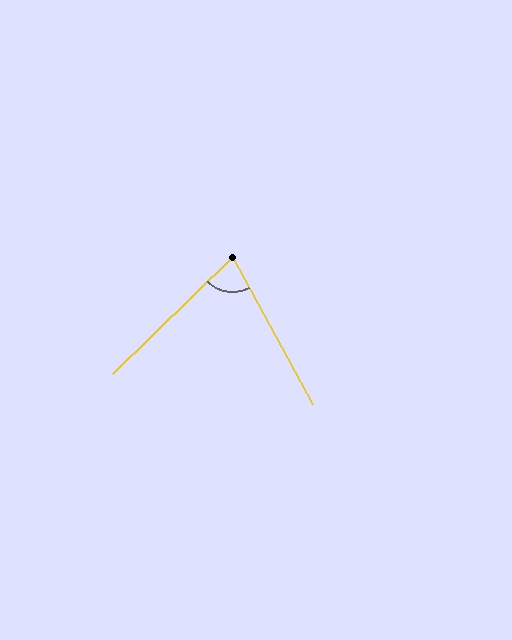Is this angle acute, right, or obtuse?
It is acute.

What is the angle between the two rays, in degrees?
Approximately 75 degrees.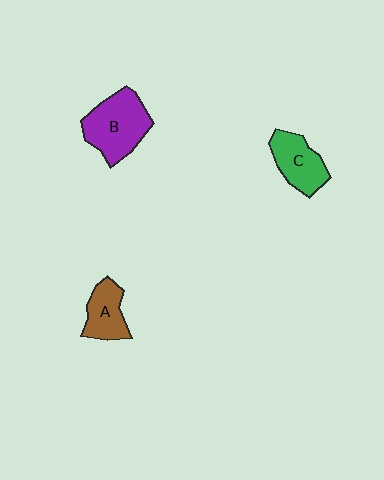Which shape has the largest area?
Shape B (purple).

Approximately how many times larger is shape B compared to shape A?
Approximately 1.7 times.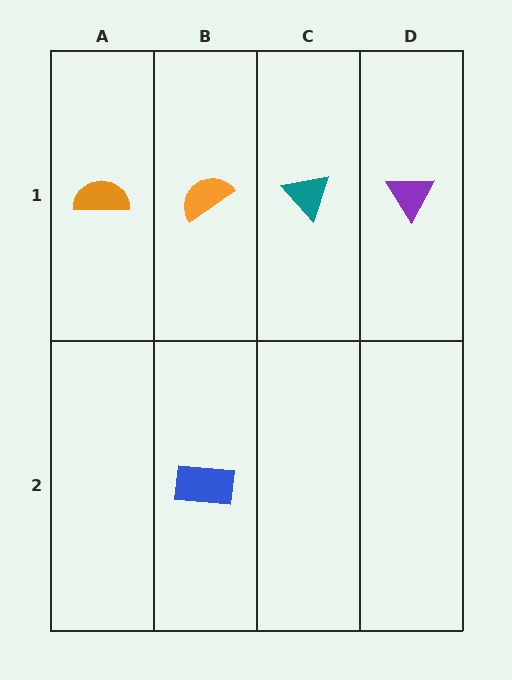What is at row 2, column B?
A blue rectangle.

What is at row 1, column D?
A purple triangle.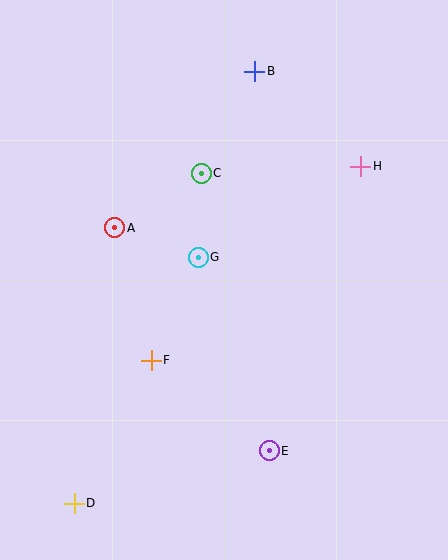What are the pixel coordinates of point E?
Point E is at (269, 451).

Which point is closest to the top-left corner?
Point A is closest to the top-left corner.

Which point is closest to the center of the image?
Point G at (198, 257) is closest to the center.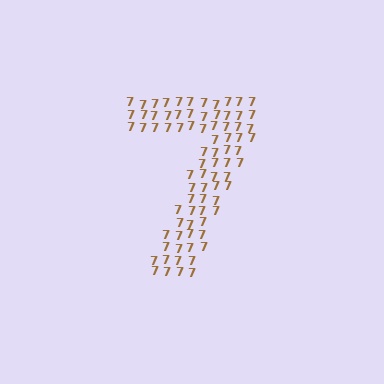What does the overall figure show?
The overall figure shows the digit 7.